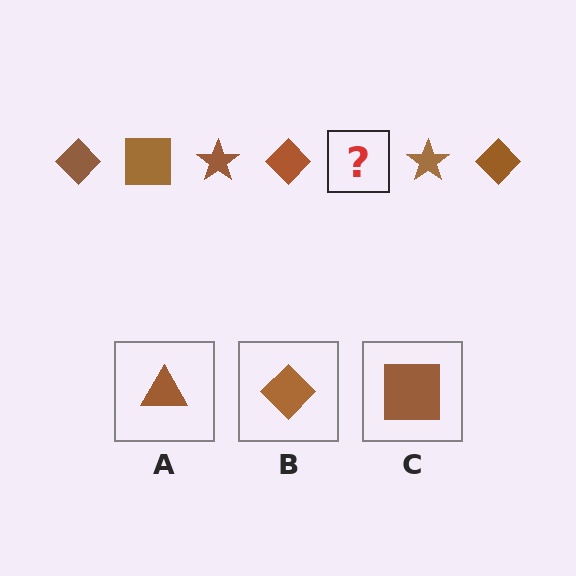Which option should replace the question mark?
Option C.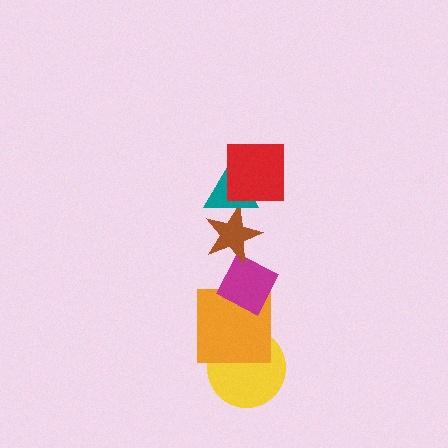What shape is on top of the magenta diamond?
The brown star is on top of the magenta diamond.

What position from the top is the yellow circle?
The yellow circle is 6th from the top.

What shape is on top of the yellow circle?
The orange square is on top of the yellow circle.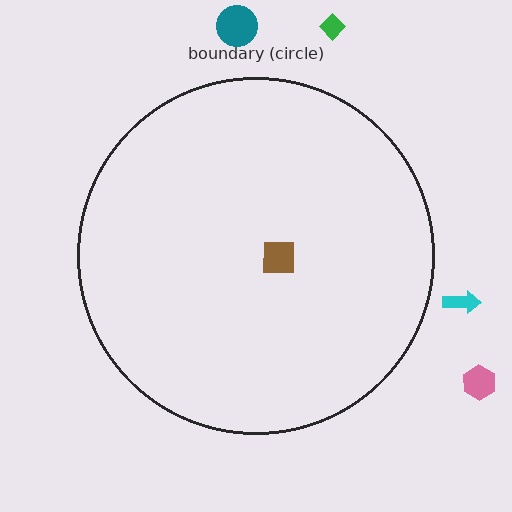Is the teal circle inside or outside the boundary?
Outside.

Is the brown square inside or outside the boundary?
Inside.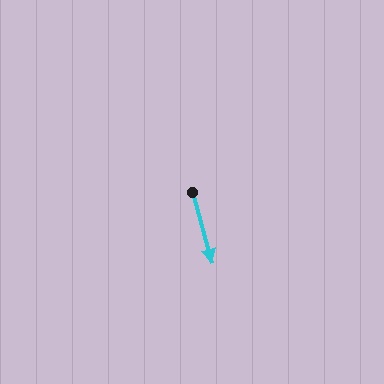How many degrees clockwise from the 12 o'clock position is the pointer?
Approximately 164 degrees.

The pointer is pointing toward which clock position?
Roughly 5 o'clock.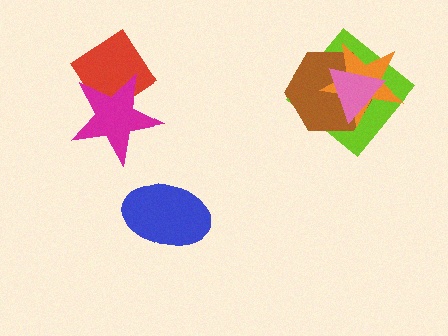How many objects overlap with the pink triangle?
3 objects overlap with the pink triangle.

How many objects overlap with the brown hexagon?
3 objects overlap with the brown hexagon.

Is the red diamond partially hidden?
Yes, it is partially covered by another shape.